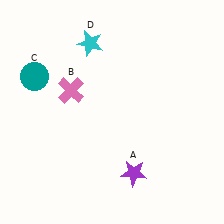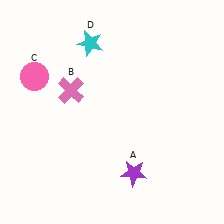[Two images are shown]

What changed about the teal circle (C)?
In Image 1, C is teal. In Image 2, it changed to pink.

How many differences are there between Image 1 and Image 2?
There is 1 difference between the two images.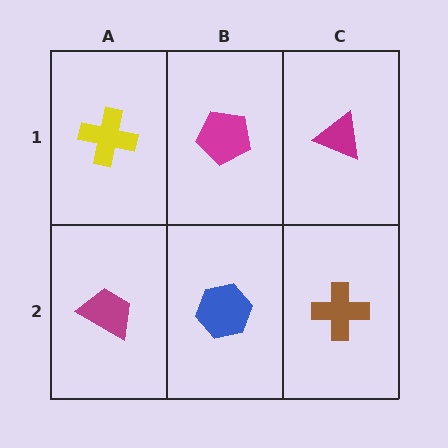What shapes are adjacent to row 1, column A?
A magenta trapezoid (row 2, column A), a magenta pentagon (row 1, column B).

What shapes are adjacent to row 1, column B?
A blue hexagon (row 2, column B), a yellow cross (row 1, column A), a magenta triangle (row 1, column C).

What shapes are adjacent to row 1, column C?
A brown cross (row 2, column C), a magenta pentagon (row 1, column B).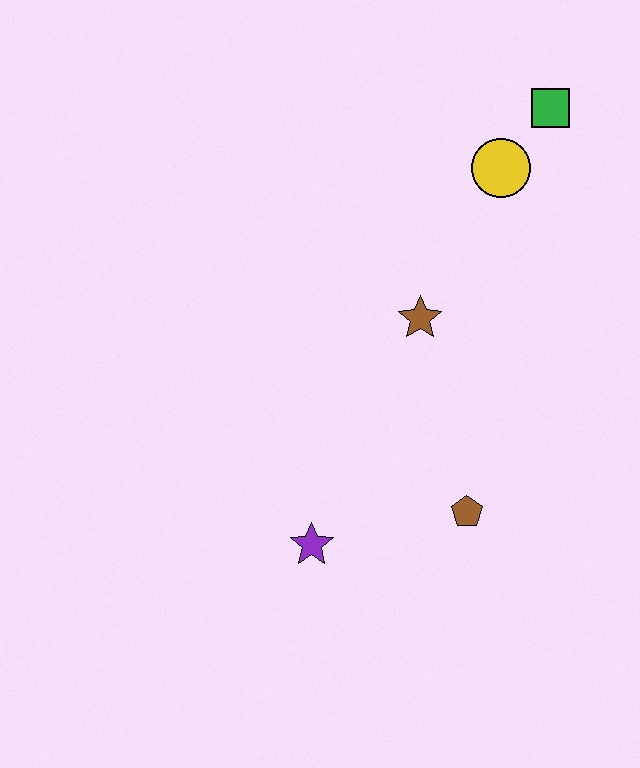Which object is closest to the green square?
The yellow circle is closest to the green square.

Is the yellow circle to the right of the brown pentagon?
Yes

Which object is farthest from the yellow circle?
The purple star is farthest from the yellow circle.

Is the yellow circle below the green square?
Yes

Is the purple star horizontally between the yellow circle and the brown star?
No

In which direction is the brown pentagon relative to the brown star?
The brown pentagon is below the brown star.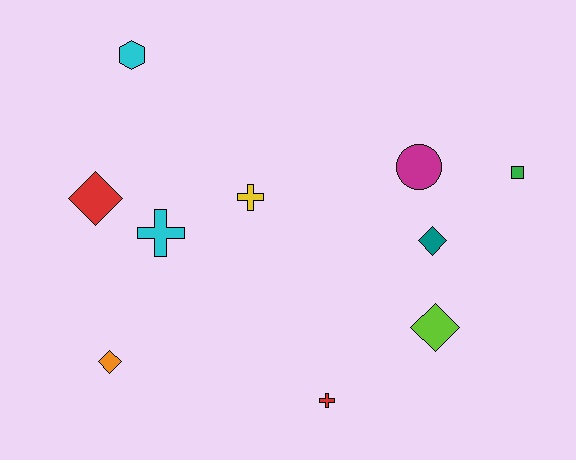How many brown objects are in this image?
There are no brown objects.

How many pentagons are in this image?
There are no pentagons.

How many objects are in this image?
There are 10 objects.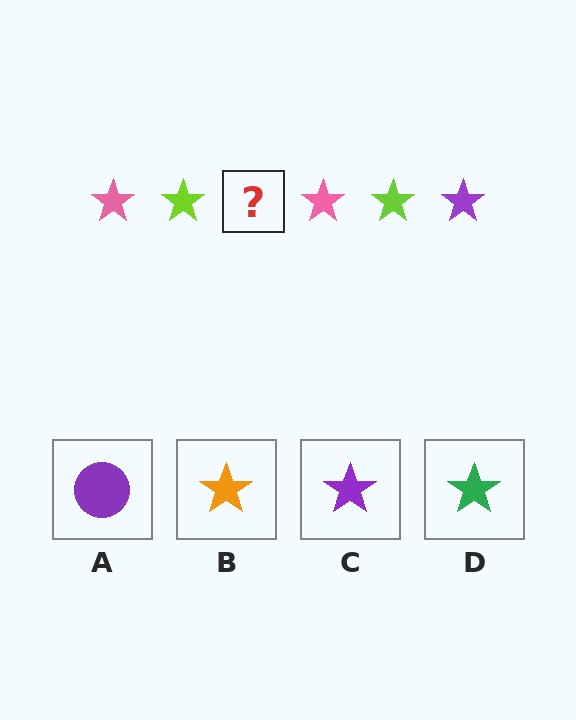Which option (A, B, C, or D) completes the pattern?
C.